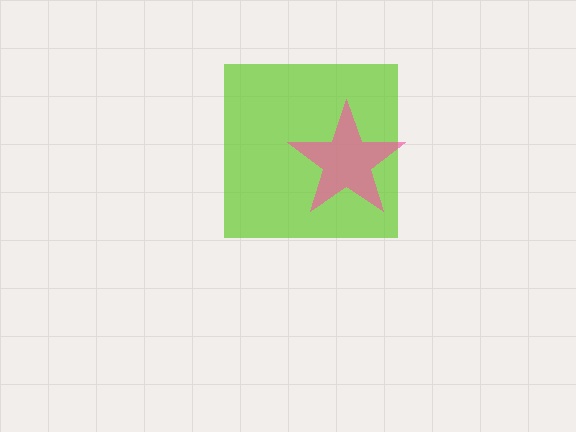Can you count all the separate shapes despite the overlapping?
Yes, there are 2 separate shapes.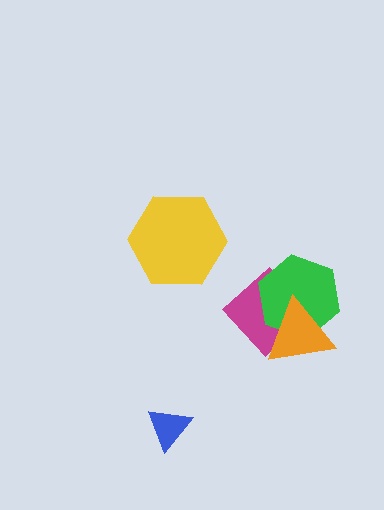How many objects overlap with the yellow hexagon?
0 objects overlap with the yellow hexagon.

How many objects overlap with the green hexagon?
2 objects overlap with the green hexagon.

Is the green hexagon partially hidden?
Yes, it is partially covered by another shape.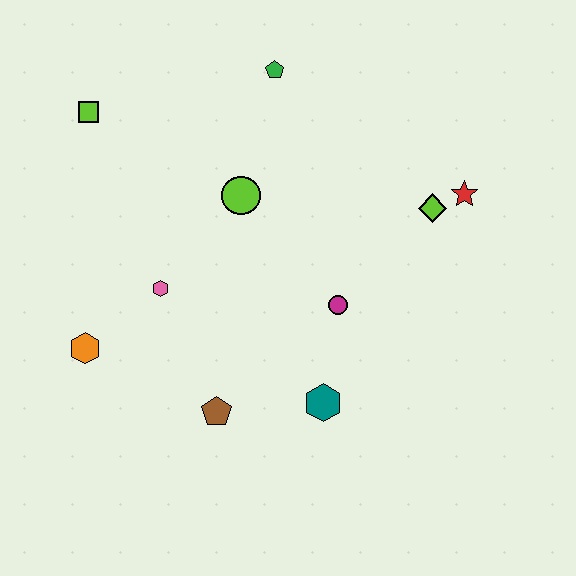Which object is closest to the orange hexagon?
The pink hexagon is closest to the orange hexagon.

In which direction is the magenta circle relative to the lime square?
The magenta circle is to the right of the lime square.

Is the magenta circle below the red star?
Yes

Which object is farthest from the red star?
The orange hexagon is farthest from the red star.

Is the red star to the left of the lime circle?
No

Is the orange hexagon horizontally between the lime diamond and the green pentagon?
No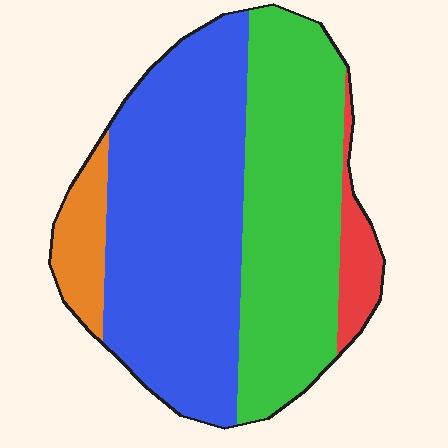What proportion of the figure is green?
Green covers 38% of the figure.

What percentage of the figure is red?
Red takes up less than a quarter of the figure.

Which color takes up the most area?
Blue, at roughly 50%.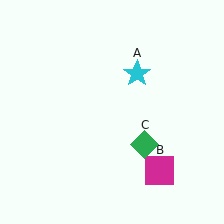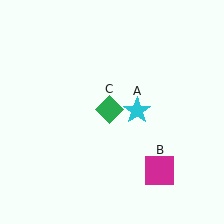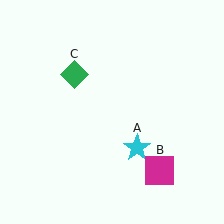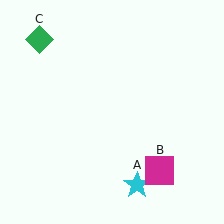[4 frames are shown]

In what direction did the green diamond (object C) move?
The green diamond (object C) moved up and to the left.